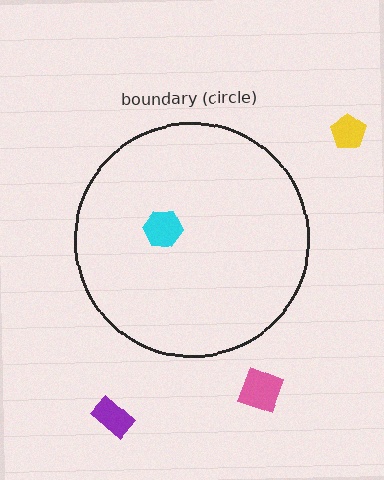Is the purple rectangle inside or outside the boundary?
Outside.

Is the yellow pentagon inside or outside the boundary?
Outside.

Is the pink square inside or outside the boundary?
Outside.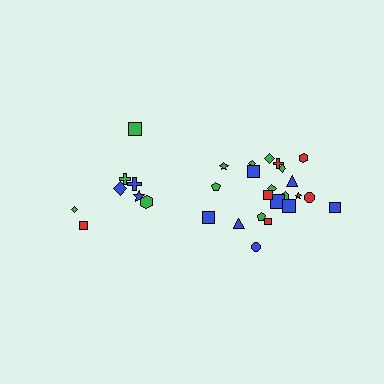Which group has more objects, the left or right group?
The right group.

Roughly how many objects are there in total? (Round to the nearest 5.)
Roughly 30 objects in total.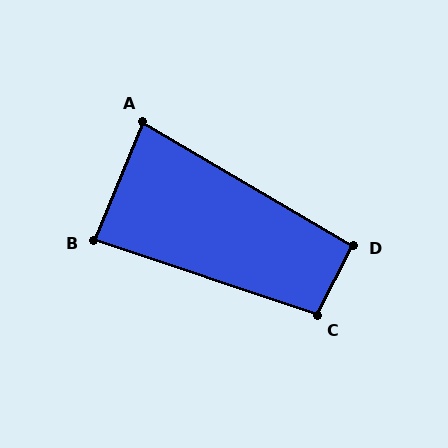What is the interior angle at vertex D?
Approximately 94 degrees (approximately right).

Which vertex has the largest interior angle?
C, at approximately 98 degrees.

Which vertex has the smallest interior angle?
A, at approximately 82 degrees.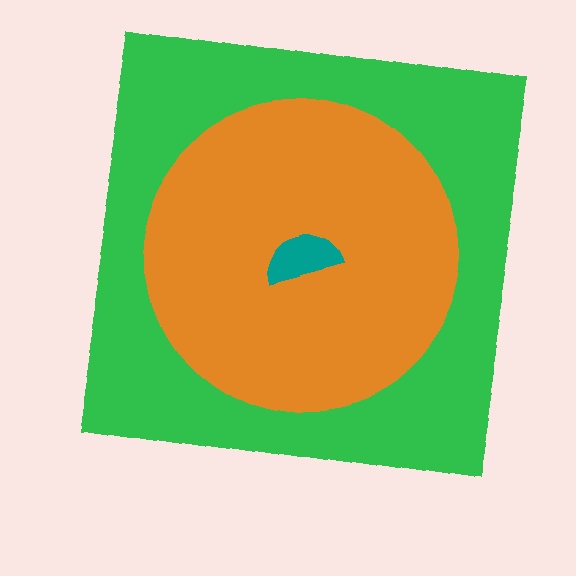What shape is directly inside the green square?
The orange circle.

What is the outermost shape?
The green square.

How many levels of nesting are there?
3.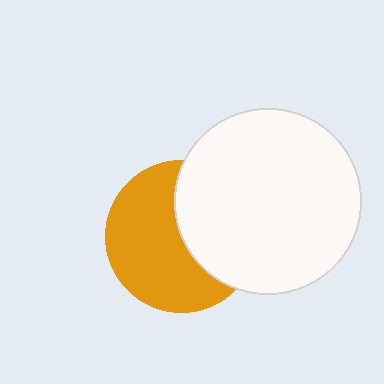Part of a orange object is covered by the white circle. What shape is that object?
It is a circle.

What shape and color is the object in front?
The object in front is a white circle.